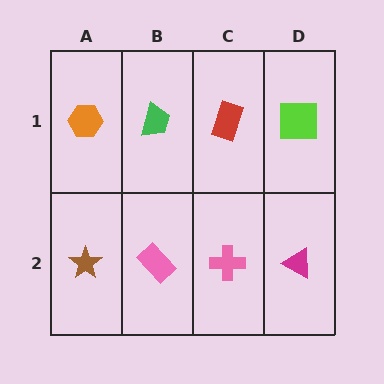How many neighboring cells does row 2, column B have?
3.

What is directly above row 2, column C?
A red rectangle.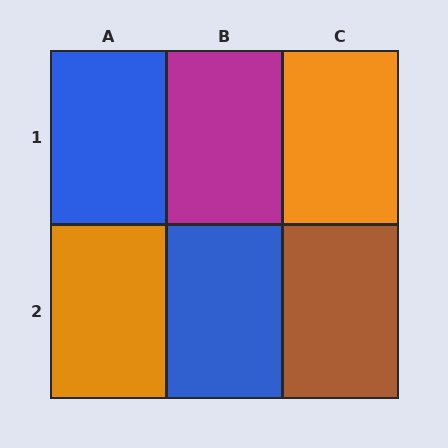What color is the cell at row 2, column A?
Orange.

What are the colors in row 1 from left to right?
Blue, magenta, orange.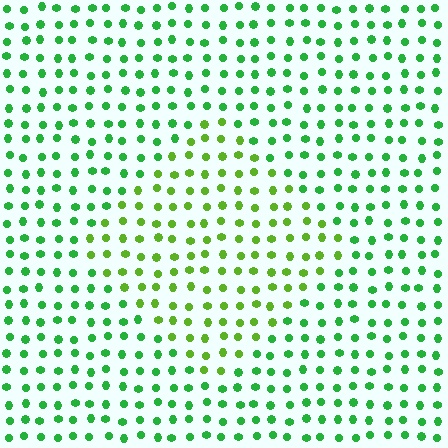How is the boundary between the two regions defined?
The boundary is defined purely by a slight shift in hue (about 33 degrees). Spacing, size, and orientation are identical on both sides.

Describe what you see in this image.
The image is filled with small green elements in a uniform arrangement. A diamond-shaped region is visible where the elements are tinted to a slightly different hue, forming a subtle color boundary.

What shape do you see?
I see a diamond.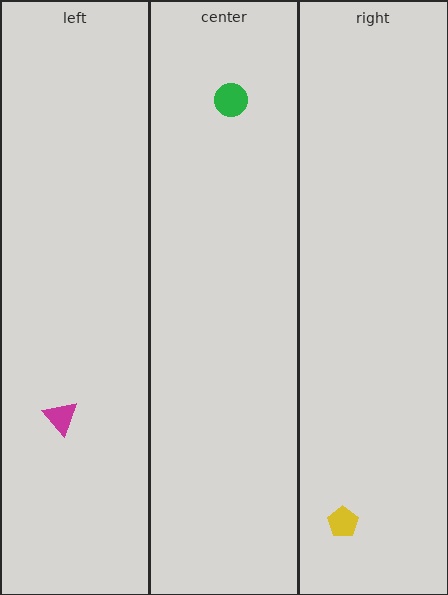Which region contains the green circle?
The center region.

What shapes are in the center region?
The green circle.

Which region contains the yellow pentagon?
The right region.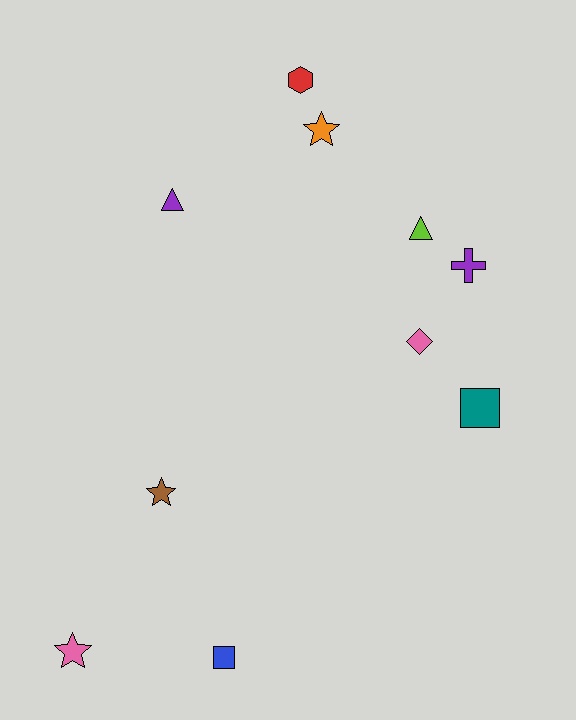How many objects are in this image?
There are 10 objects.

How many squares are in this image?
There are 2 squares.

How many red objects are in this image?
There is 1 red object.